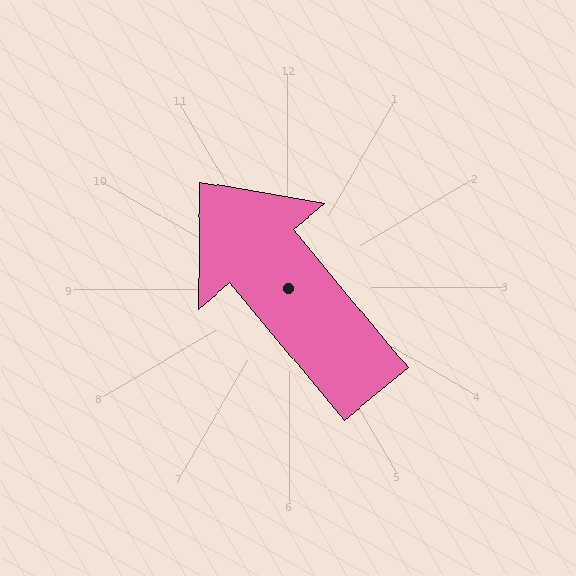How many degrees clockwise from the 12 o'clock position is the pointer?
Approximately 321 degrees.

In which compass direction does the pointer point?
Northwest.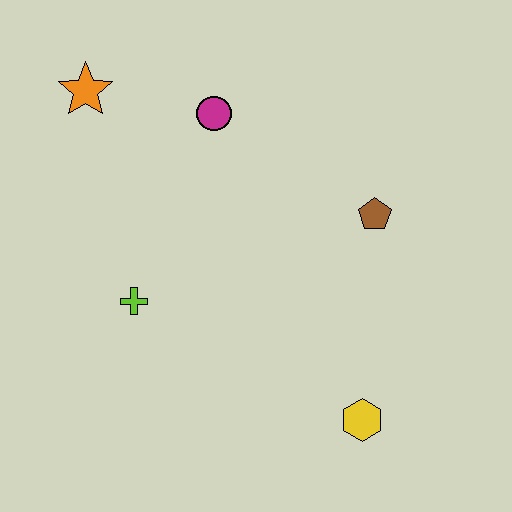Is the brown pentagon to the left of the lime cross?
No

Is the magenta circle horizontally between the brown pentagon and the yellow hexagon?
No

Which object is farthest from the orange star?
The yellow hexagon is farthest from the orange star.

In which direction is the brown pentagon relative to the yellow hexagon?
The brown pentagon is above the yellow hexagon.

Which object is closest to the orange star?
The magenta circle is closest to the orange star.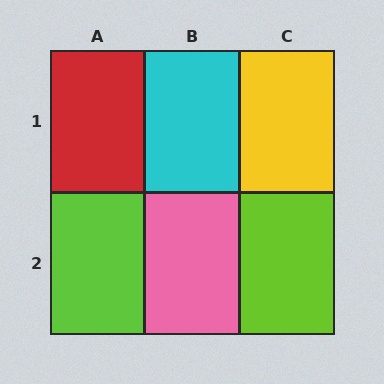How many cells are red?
1 cell is red.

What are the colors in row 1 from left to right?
Red, cyan, yellow.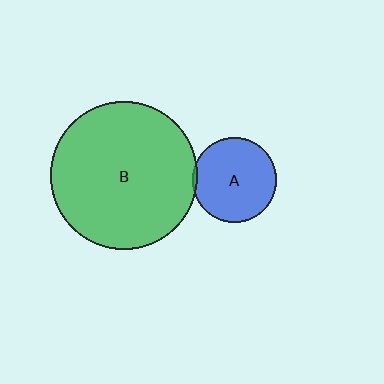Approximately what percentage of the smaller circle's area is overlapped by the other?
Approximately 5%.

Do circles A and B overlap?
Yes.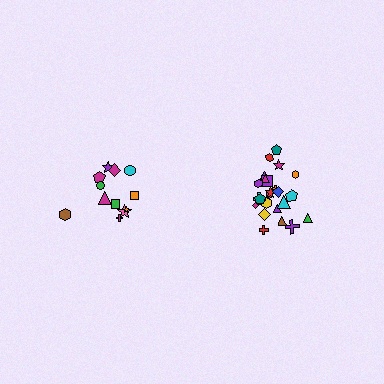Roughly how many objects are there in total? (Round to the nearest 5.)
Roughly 35 objects in total.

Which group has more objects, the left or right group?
The right group.